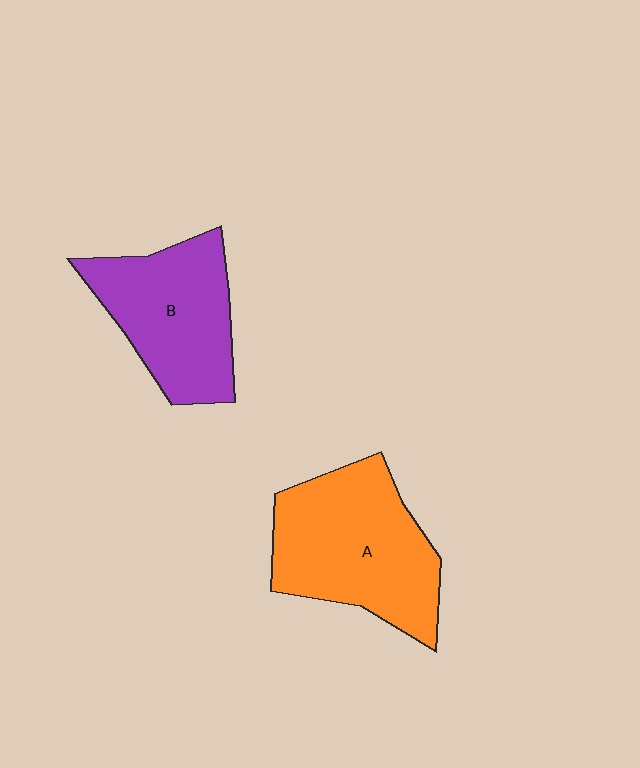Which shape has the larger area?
Shape A (orange).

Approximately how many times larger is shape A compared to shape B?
Approximately 1.2 times.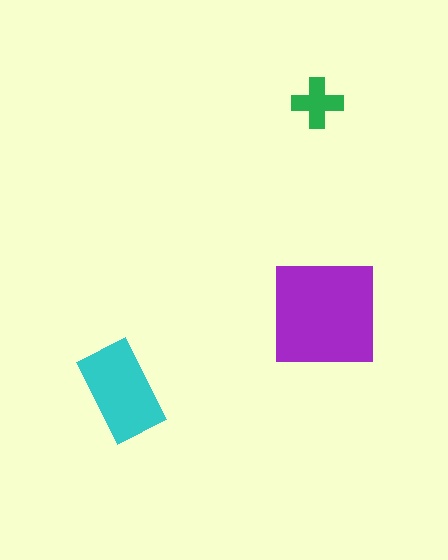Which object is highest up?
The green cross is topmost.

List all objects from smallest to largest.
The green cross, the cyan rectangle, the purple square.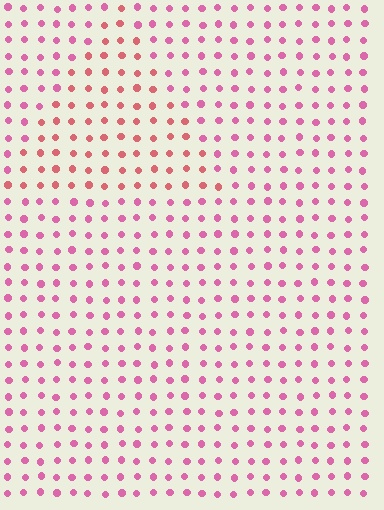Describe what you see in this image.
The image is filled with small pink elements in a uniform arrangement. A triangle-shaped region is visible where the elements are tinted to a slightly different hue, forming a subtle color boundary.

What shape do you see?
I see a triangle.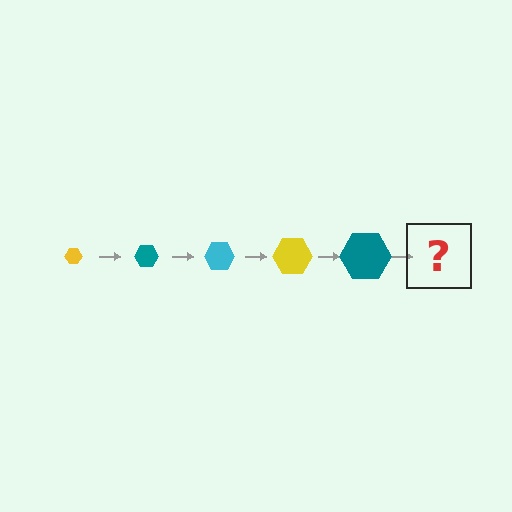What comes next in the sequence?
The next element should be a cyan hexagon, larger than the previous one.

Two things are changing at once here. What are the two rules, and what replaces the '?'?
The two rules are that the hexagon grows larger each step and the color cycles through yellow, teal, and cyan. The '?' should be a cyan hexagon, larger than the previous one.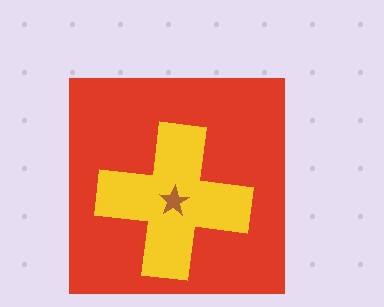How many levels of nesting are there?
3.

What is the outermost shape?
The red square.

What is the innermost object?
The brown star.